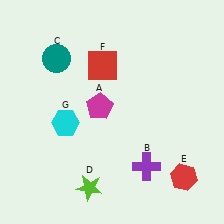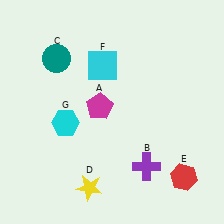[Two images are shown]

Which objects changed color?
D changed from lime to yellow. F changed from red to cyan.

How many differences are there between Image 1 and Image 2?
There are 2 differences between the two images.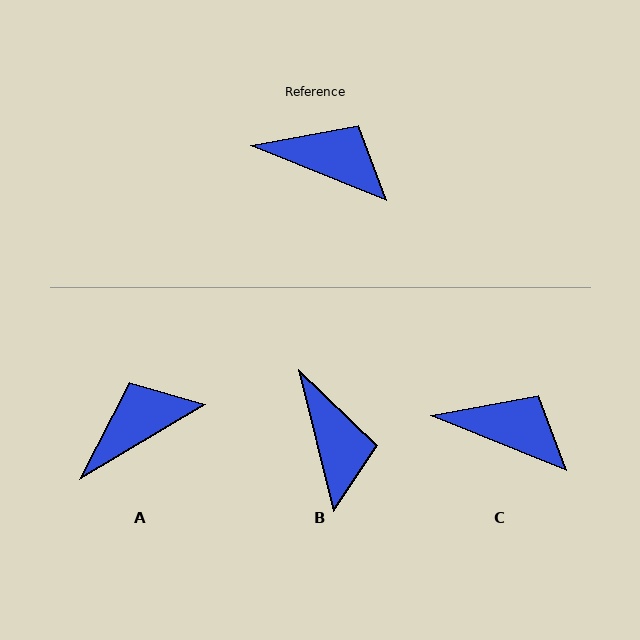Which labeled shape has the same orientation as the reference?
C.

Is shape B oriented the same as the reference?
No, it is off by about 55 degrees.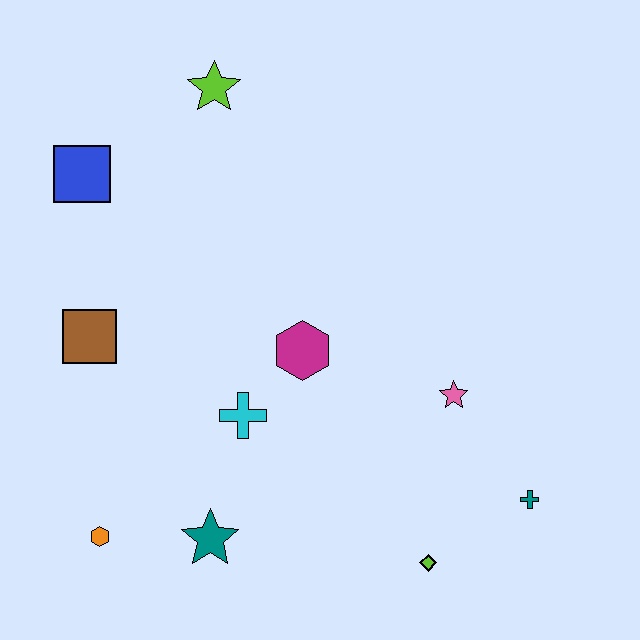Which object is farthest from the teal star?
The lime star is farthest from the teal star.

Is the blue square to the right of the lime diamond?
No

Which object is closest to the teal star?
The orange hexagon is closest to the teal star.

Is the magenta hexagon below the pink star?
No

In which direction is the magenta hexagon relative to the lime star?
The magenta hexagon is below the lime star.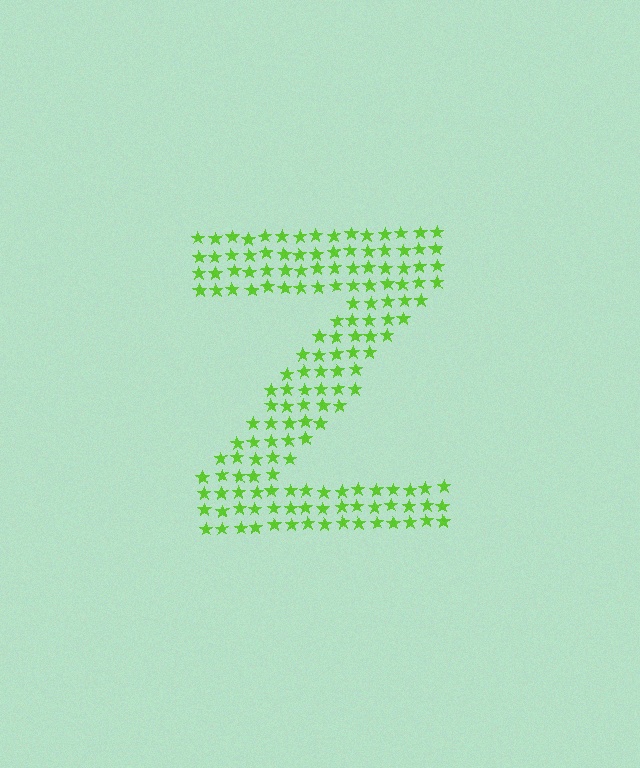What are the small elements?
The small elements are stars.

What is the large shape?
The large shape is the letter Z.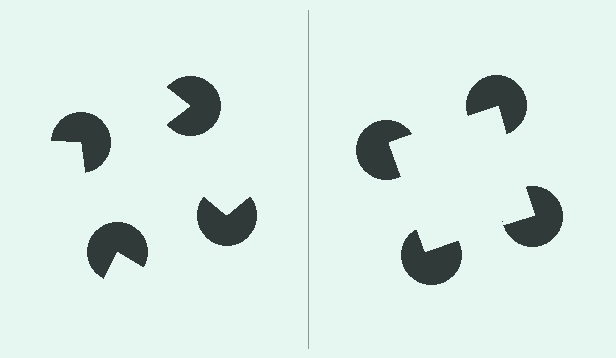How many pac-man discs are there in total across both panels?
8 — 4 on each side.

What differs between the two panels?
The pac-man discs are positioned identically on both sides; only the wedge orientations differ. On the right they align to a square; on the left they are misaligned.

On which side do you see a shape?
An illusory square appears on the right side. On the left side the wedge cuts are rotated, so no coherent shape forms.